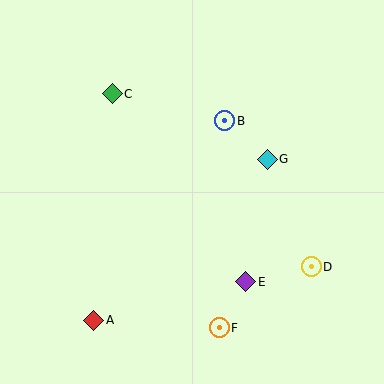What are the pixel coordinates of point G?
Point G is at (267, 159).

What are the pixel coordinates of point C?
Point C is at (112, 94).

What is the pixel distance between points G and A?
The distance between G and A is 237 pixels.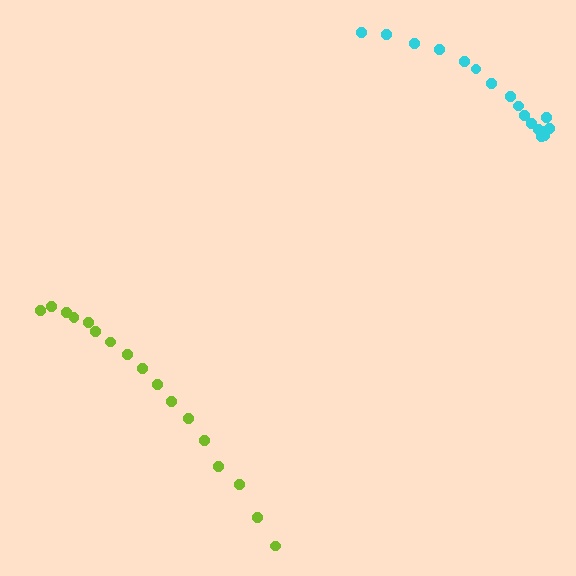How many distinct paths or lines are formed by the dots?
There are 2 distinct paths.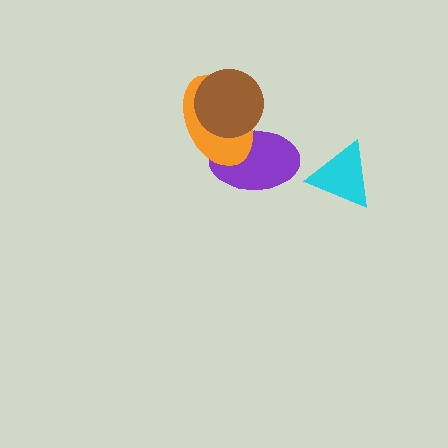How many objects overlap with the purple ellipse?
2 objects overlap with the purple ellipse.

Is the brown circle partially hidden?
No, no other shape covers it.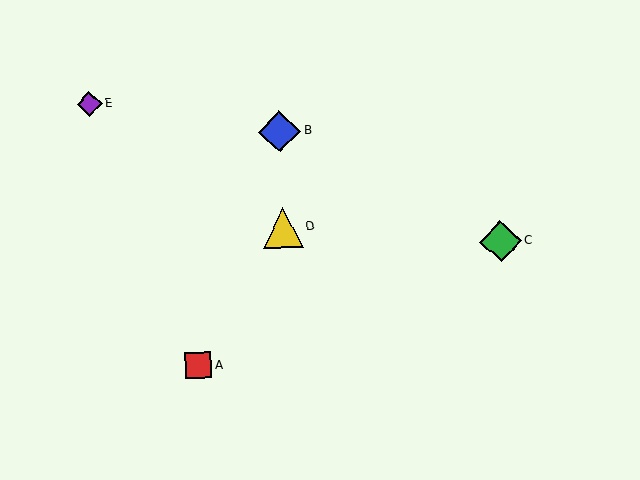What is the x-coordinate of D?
Object D is at x≈283.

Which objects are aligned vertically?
Objects B, D are aligned vertically.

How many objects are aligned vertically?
2 objects (B, D) are aligned vertically.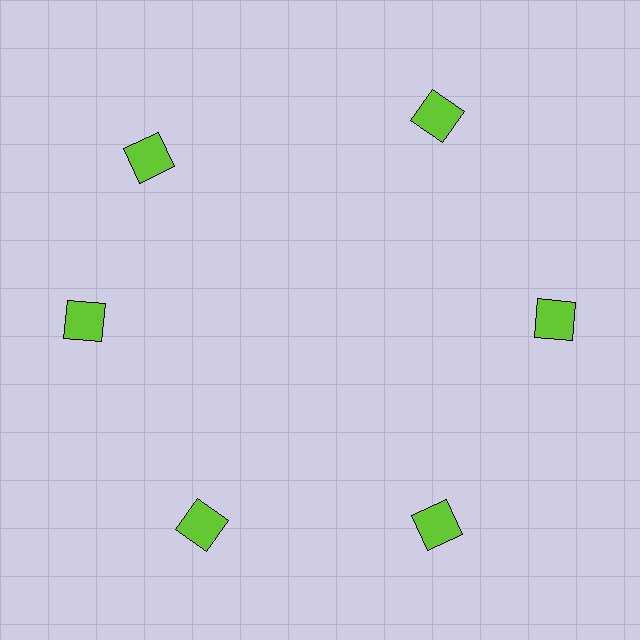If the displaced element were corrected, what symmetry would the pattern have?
It would have 6-fold rotational symmetry — the pattern would map onto itself every 60 degrees.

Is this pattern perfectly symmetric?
No. The 6 lime squares are arranged in a ring, but one element near the 11 o'clock position is rotated out of alignment along the ring, breaking the 6-fold rotational symmetry.